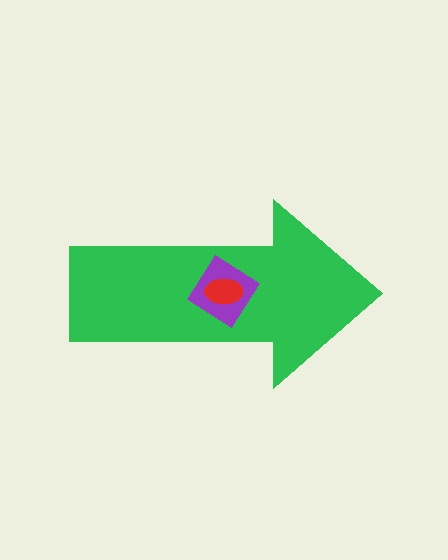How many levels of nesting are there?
3.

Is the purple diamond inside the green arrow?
Yes.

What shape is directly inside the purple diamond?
The red ellipse.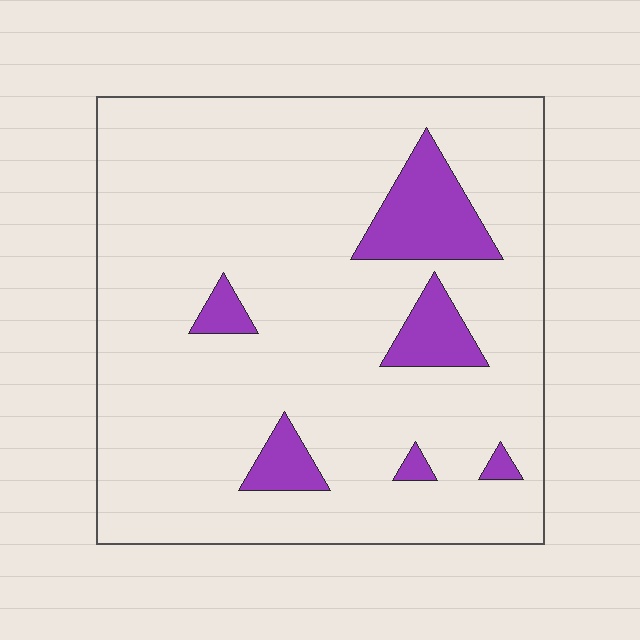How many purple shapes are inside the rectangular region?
6.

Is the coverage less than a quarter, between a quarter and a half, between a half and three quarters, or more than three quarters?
Less than a quarter.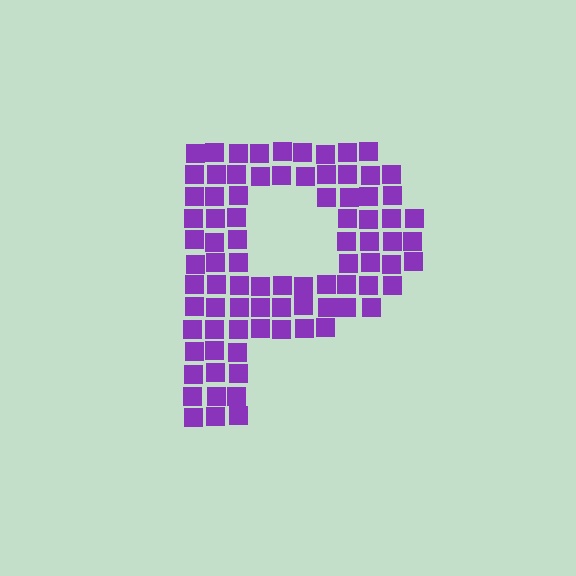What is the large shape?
The large shape is the letter P.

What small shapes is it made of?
It is made of small squares.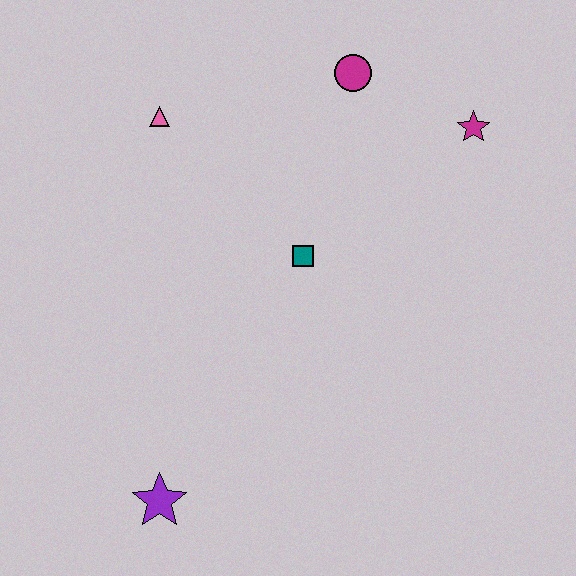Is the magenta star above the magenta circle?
No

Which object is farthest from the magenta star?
The purple star is farthest from the magenta star.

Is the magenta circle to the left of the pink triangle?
No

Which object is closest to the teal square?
The magenta circle is closest to the teal square.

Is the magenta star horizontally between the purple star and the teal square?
No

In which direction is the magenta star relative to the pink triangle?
The magenta star is to the right of the pink triangle.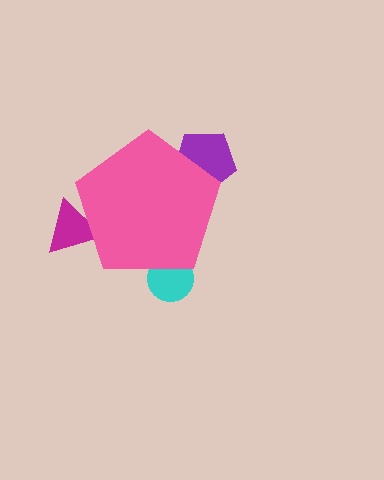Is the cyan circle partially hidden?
Yes, the cyan circle is partially hidden behind the pink pentagon.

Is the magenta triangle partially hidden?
Yes, the magenta triangle is partially hidden behind the pink pentagon.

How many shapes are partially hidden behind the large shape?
3 shapes are partially hidden.